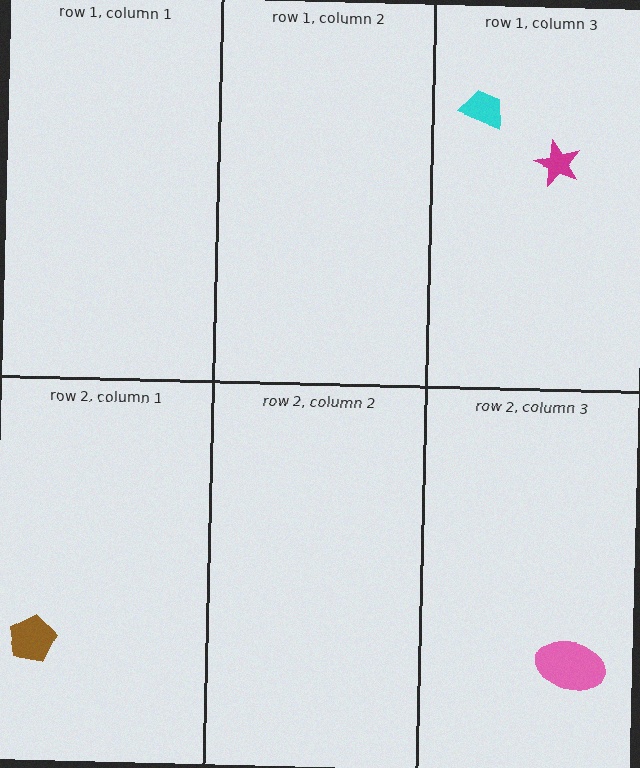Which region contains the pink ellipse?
The row 2, column 3 region.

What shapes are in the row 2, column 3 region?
The pink ellipse.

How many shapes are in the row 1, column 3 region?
2.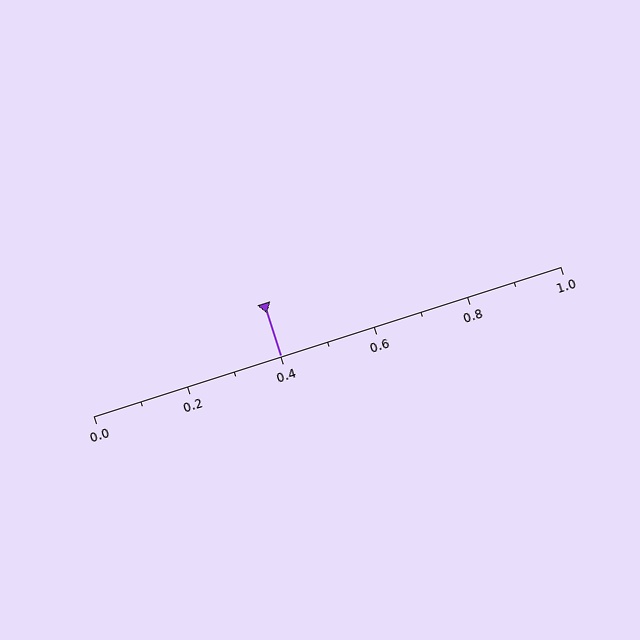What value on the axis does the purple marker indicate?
The marker indicates approximately 0.4.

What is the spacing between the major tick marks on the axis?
The major ticks are spaced 0.2 apart.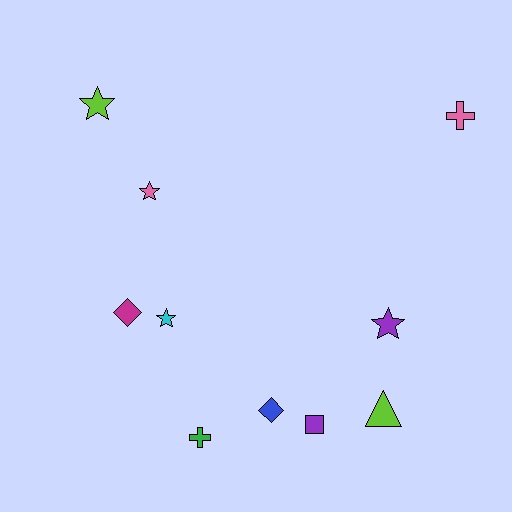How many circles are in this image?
There are no circles.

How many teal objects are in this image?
There are no teal objects.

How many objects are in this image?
There are 10 objects.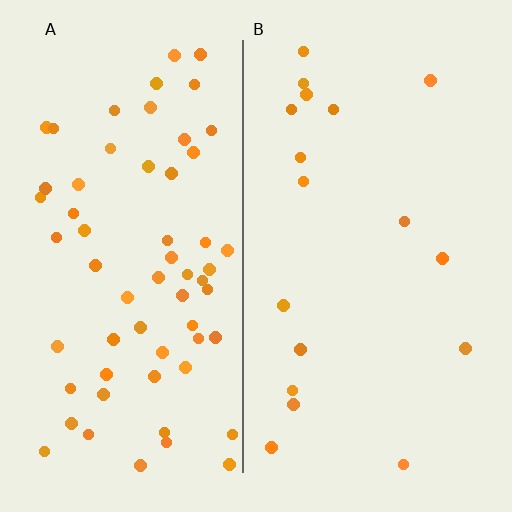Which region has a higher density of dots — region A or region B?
A (the left).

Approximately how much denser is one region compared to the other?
Approximately 3.5× — region A over region B.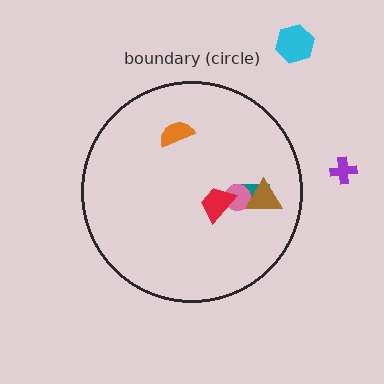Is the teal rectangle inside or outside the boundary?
Inside.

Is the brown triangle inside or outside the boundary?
Inside.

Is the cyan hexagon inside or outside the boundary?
Outside.